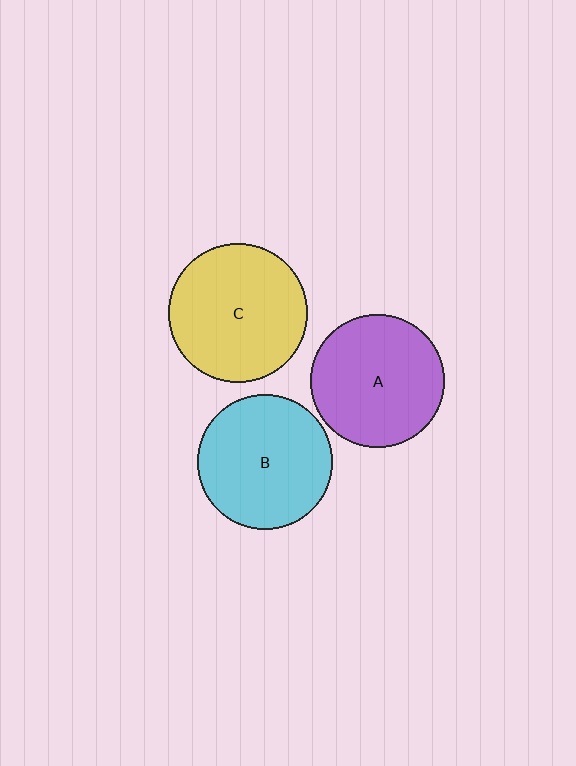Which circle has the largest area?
Circle C (yellow).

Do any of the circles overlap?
No, none of the circles overlap.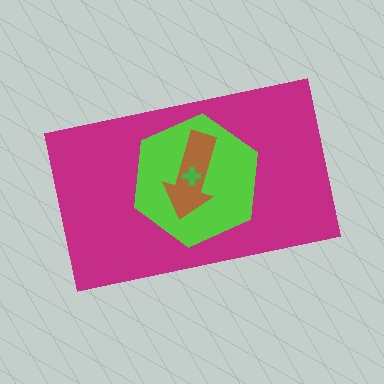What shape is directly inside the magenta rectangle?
The lime hexagon.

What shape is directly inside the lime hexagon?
The brown arrow.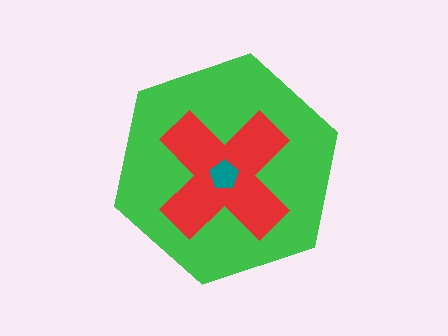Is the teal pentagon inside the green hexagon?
Yes.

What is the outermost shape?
The green hexagon.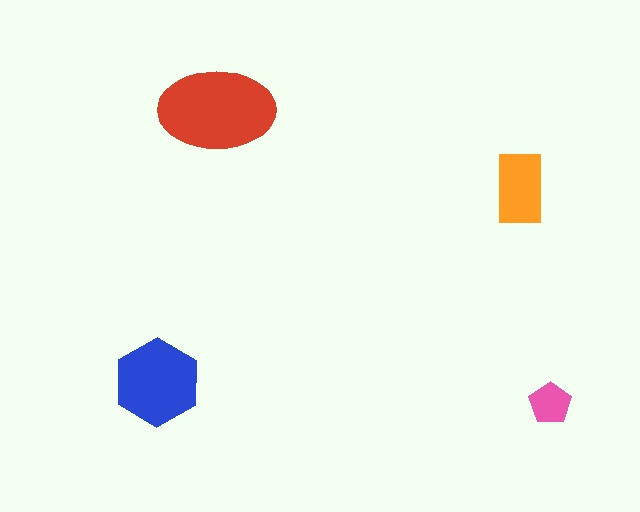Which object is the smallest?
The pink pentagon.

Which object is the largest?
The red ellipse.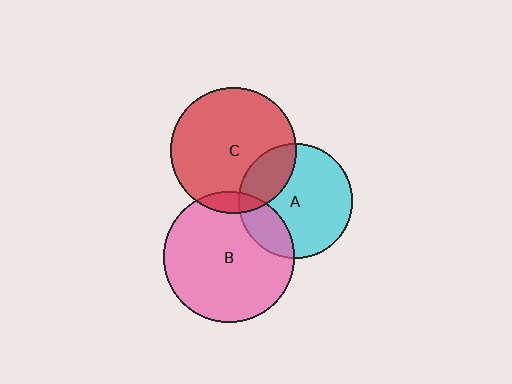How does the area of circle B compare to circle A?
Approximately 1.3 times.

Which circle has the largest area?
Circle B (pink).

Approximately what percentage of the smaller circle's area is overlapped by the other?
Approximately 25%.